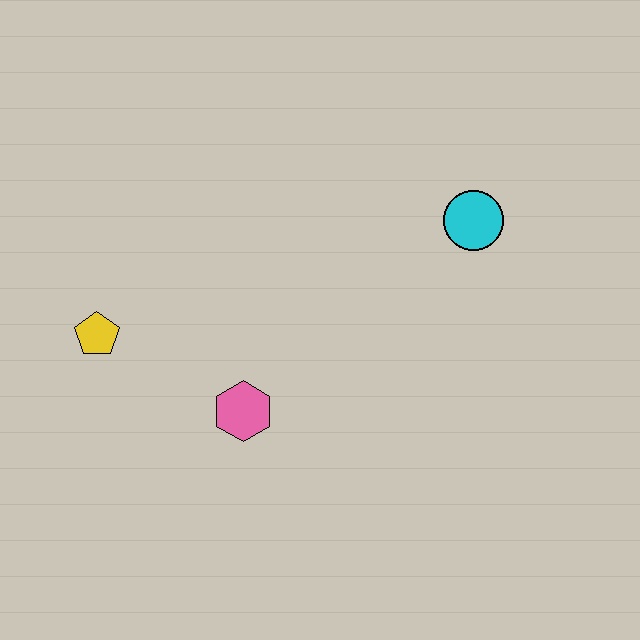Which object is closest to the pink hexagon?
The yellow pentagon is closest to the pink hexagon.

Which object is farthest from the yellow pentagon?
The cyan circle is farthest from the yellow pentagon.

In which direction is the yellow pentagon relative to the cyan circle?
The yellow pentagon is to the left of the cyan circle.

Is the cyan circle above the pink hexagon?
Yes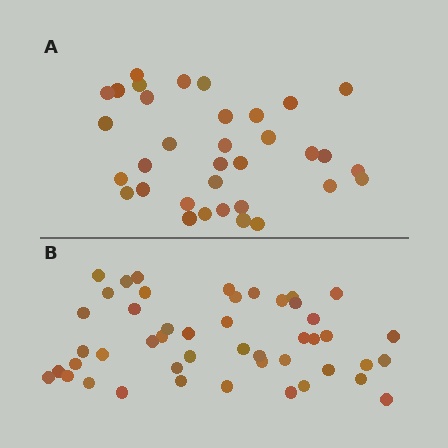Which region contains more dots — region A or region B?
Region B (the bottom region) has more dots.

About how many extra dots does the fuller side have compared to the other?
Region B has approximately 15 more dots than region A.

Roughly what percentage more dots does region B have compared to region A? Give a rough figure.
About 40% more.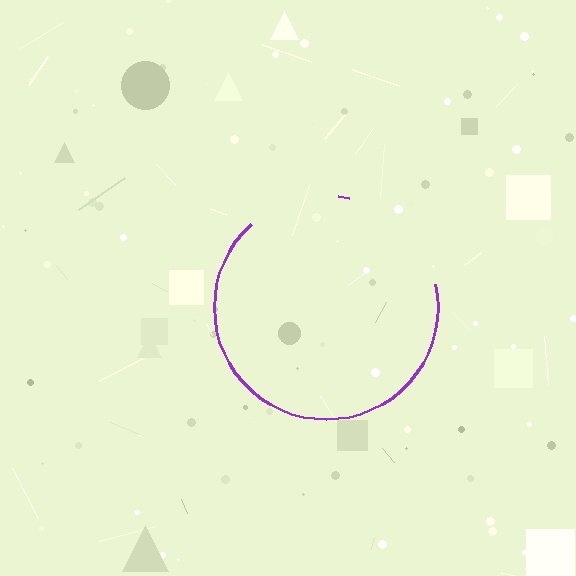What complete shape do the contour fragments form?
The contour fragments form a circle.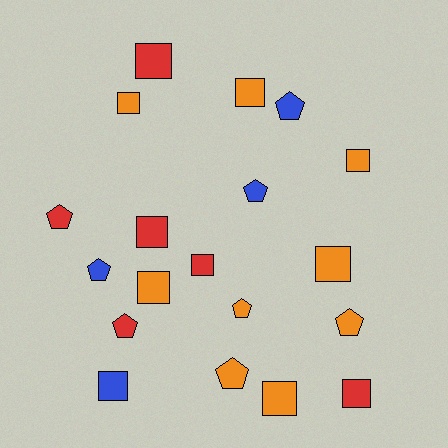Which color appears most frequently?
Orange, with 9 objects.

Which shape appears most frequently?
Square, with 11 objects.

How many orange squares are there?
There are 6 orange squares.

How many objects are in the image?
There are 19 objects.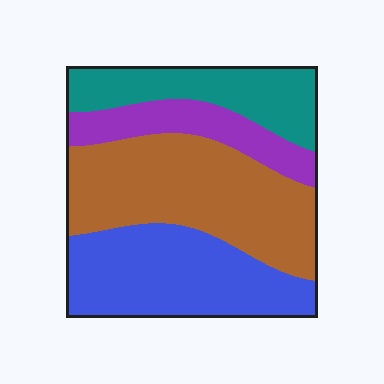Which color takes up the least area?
Purple, at roughly 15%.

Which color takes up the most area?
Brown, at roughly 35%.